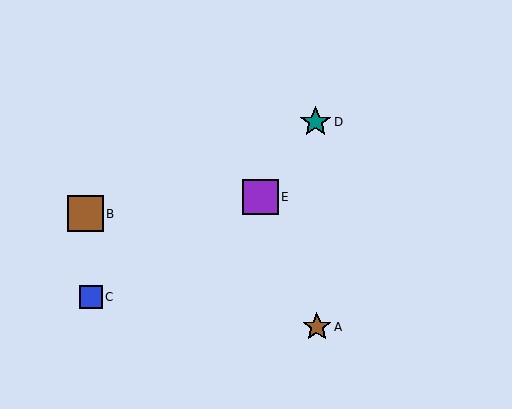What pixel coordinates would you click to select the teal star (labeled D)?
Click at (316, 122) to select the teal star D.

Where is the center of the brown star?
The center of the brown star is at (317, 327).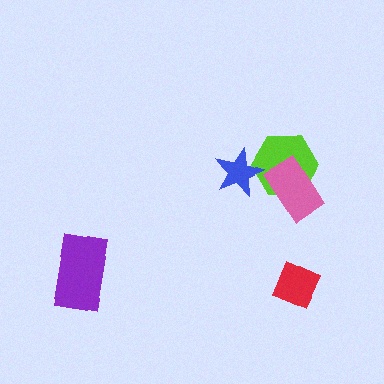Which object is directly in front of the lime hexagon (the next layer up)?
The pink rectangle is directly in front of the lime hexagon.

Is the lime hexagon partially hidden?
Yes, it is partially covered by another shape.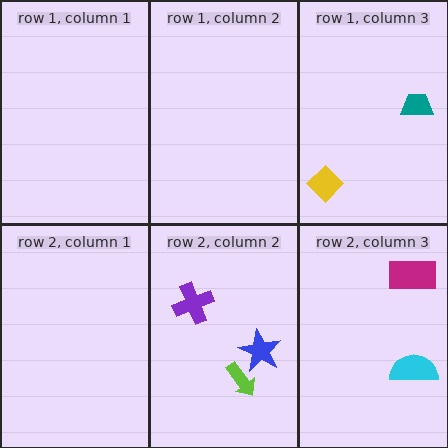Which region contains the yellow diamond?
The row 1, column 3 region.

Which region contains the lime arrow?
The row 2, column 2 region.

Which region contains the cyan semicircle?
The row 2, column 3 region.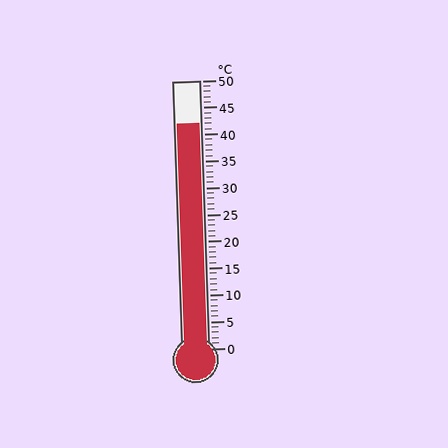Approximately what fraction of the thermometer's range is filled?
The thermometer is filled to approximately 85% of its range.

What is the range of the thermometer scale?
The thermometer scale ranges from 0°C to 50°C.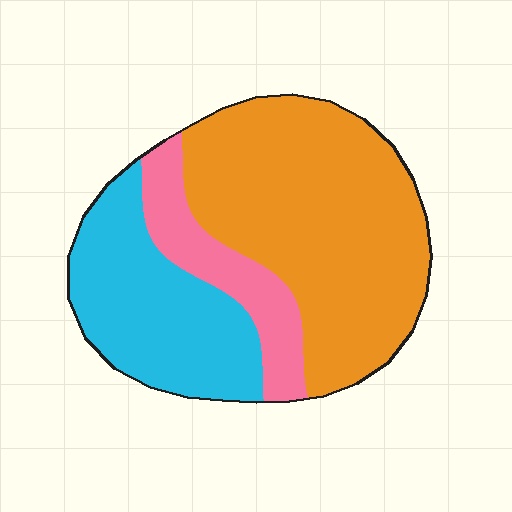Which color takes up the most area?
Orange, at roughly 55%.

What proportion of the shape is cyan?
Cyan takes up between a quarter and a half of the shape.